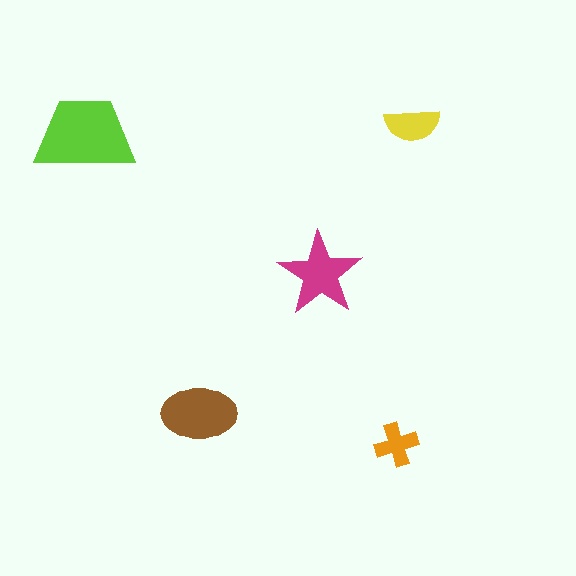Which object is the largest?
The lime trapezoid.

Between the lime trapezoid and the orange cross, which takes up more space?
The lime trapezoid.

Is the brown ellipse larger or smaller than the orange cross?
Larger.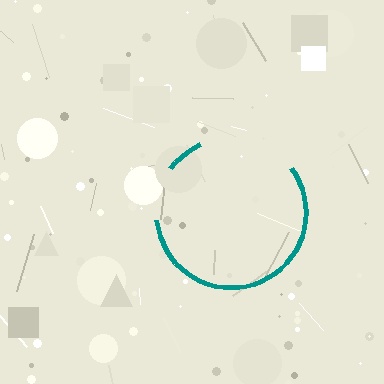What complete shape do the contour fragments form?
The contour fragments form a circle.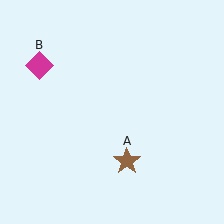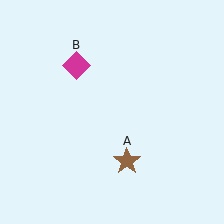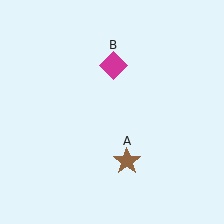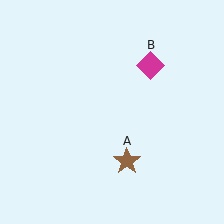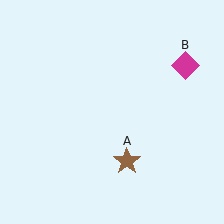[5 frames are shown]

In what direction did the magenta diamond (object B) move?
The magenta diamond (object B) moved right.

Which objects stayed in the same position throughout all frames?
Brown star (object A) remained stationary.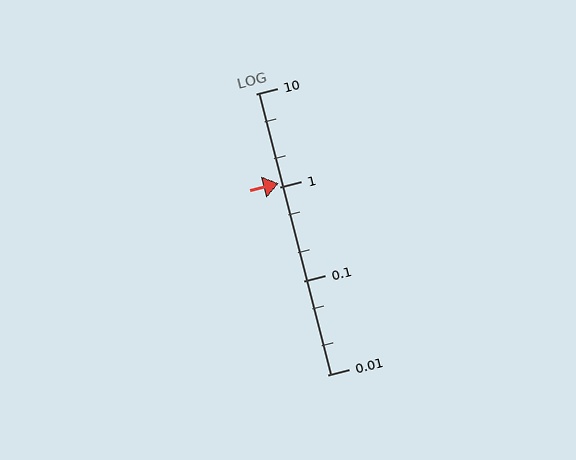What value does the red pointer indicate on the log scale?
The pointer indicates approximately 1.1.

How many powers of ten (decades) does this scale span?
The scale spans 3 decades, from 0.01 to 10.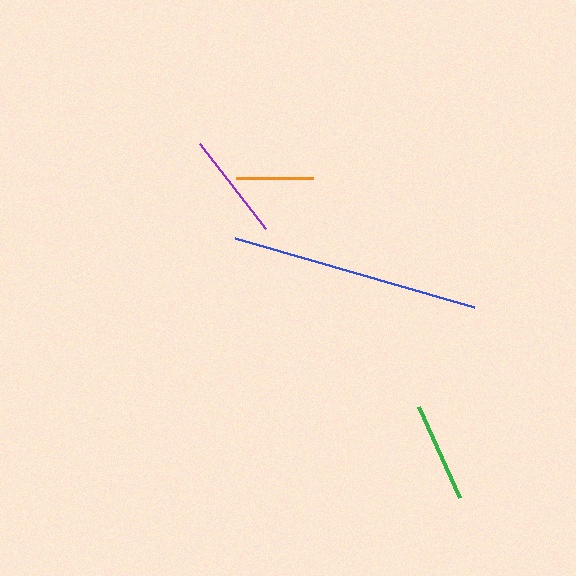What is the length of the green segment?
The green segment is approximately 100 pixels long.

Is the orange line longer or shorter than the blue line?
The blue line is longer than the orange line.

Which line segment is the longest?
The blue line is the longest at approximately 249 pixels.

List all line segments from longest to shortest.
From longest to shortest: blue, purple, green, orange.